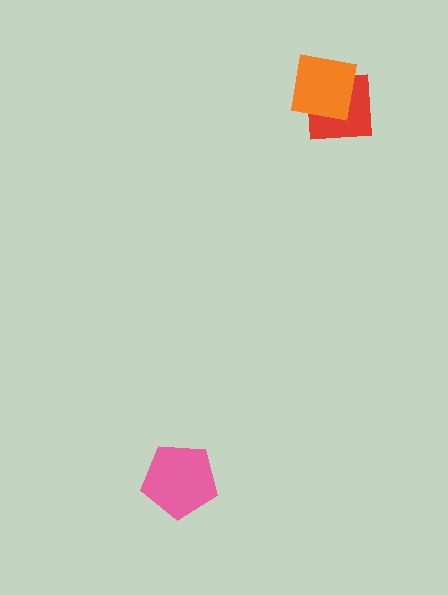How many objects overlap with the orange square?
1 object overlaps with the orange square.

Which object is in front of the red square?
The orange square is in front of the red square.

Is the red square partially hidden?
Yes, it is partially covered by another shape.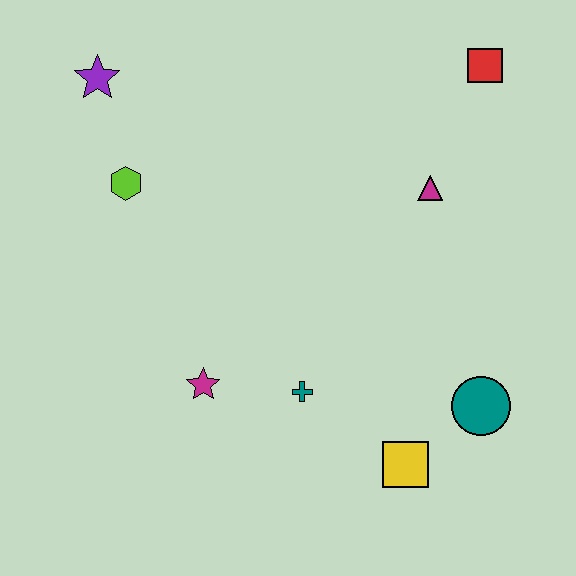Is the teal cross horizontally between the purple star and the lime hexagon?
No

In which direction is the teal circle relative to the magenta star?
The teal circle is to the right of the magenta star.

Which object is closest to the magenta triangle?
The red square is closest to the magenta triangle.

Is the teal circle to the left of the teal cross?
No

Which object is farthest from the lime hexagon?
The teal circle is farthest from the lime hexagon.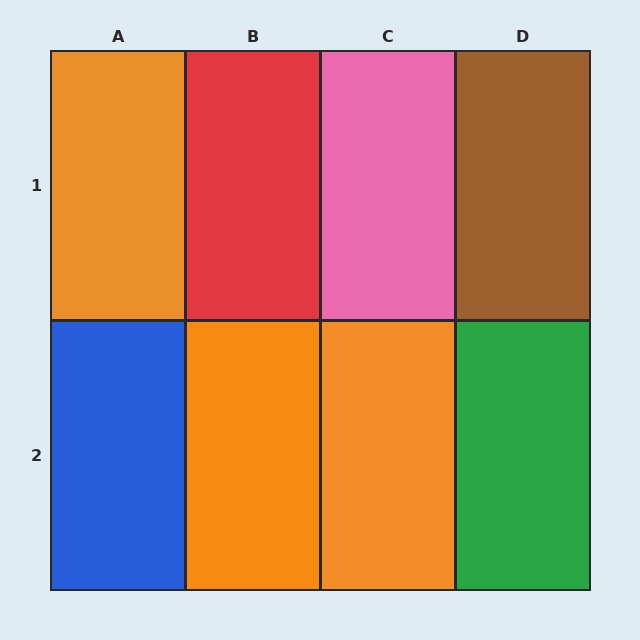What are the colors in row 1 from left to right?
Orange, red, pink, brown.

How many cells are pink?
1 cell is pink.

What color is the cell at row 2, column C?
Orange.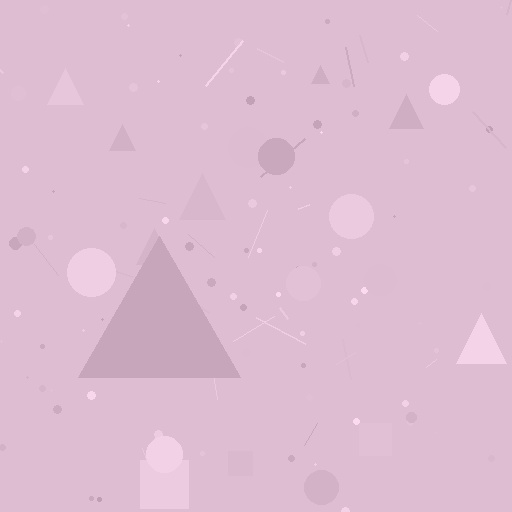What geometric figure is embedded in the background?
A triangle is embedded in the background.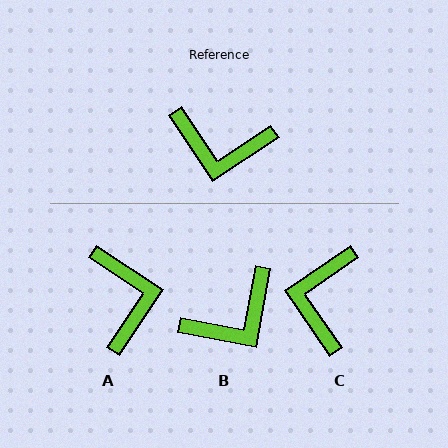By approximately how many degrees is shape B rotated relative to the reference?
Approximately 46 degrees counter-clockwise.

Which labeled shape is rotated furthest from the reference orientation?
A, about 113 degrees away.